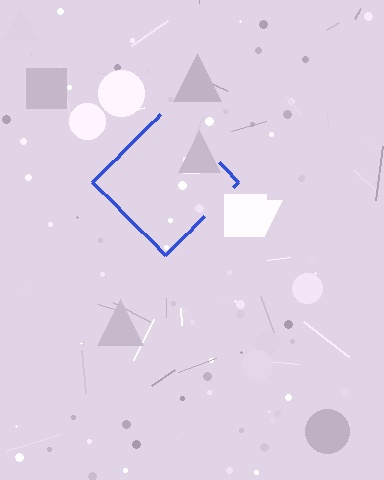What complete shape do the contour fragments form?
The contour fragments form a diamond.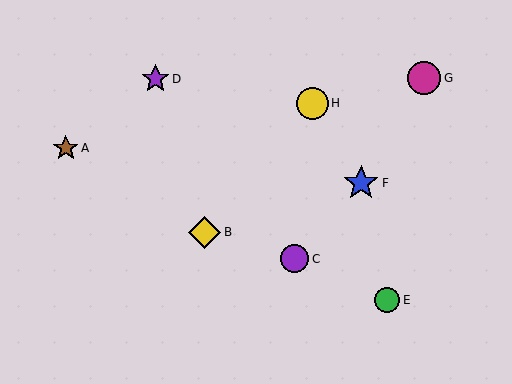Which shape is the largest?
The blue star (labeled F) is the largest.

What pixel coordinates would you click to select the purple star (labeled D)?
Click at (155, 79) to select the purple star D.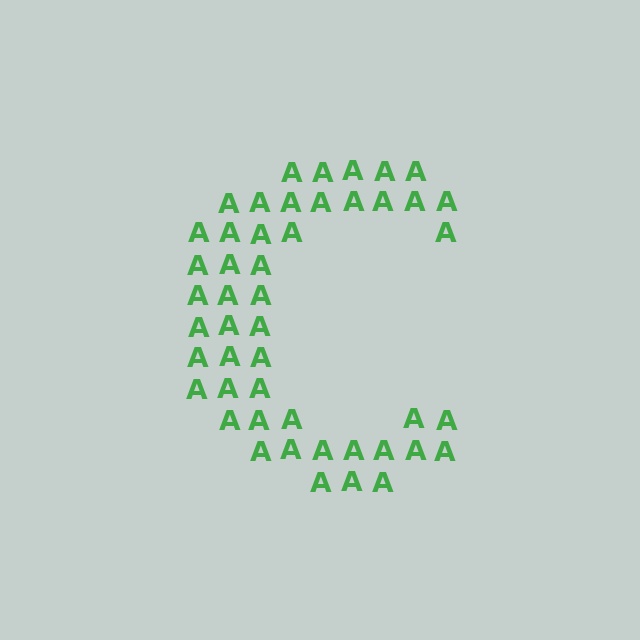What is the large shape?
The large shape is the letter C.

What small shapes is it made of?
It is made of small letter A's.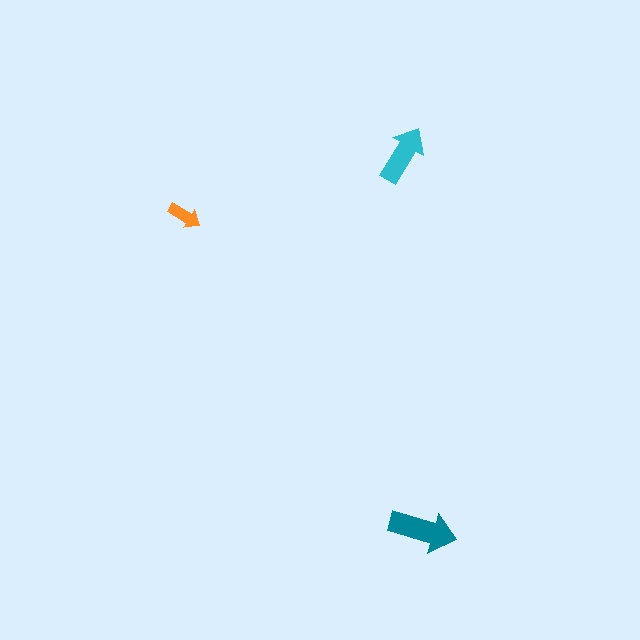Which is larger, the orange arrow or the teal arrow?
The teal one.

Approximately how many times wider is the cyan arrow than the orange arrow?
About 1.5 times wider.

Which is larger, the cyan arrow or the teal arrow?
The teal one.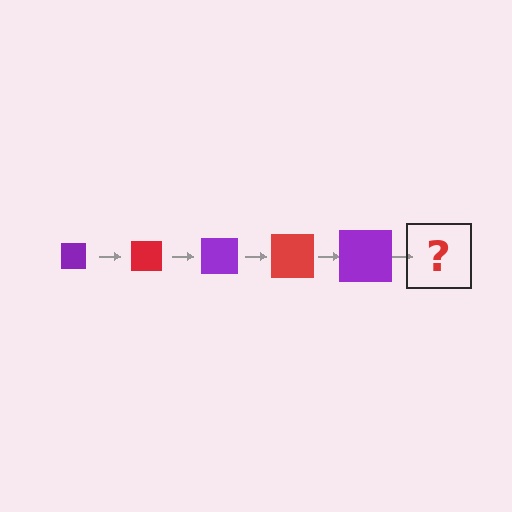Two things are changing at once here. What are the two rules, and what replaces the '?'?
The two rules are that the square grows larger each step and the color cycles through purple and red. The '?' should be a red square, larger than the previous one.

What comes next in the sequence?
The next element should be a red square, larger than the previous one.